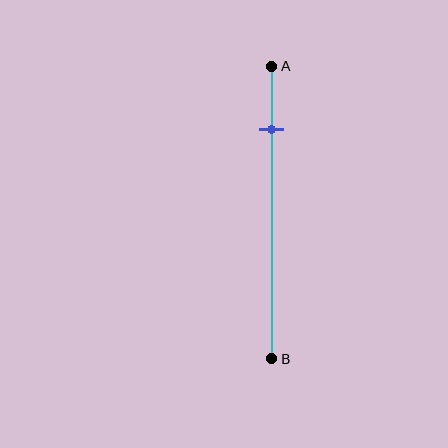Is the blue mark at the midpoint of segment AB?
No, the mark is at about 20% from A, not at the 50% midpoint.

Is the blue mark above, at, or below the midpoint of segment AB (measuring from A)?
The blue mark is above the midpoint of segment AB.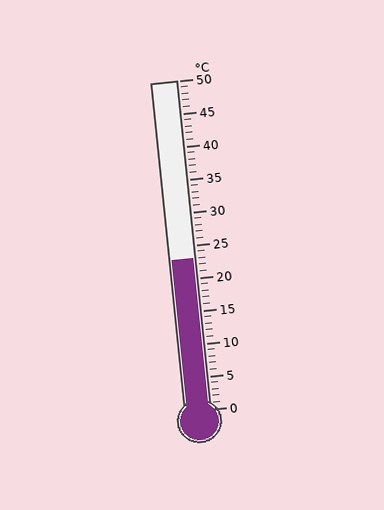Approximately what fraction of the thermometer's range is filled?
The thermometer is filled to approximately 45% of its range.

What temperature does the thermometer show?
The thermometer shows approximately 23°C.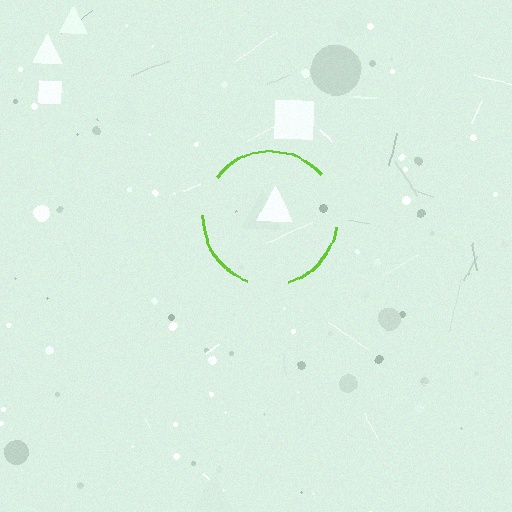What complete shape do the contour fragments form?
The contour fragments form a circle.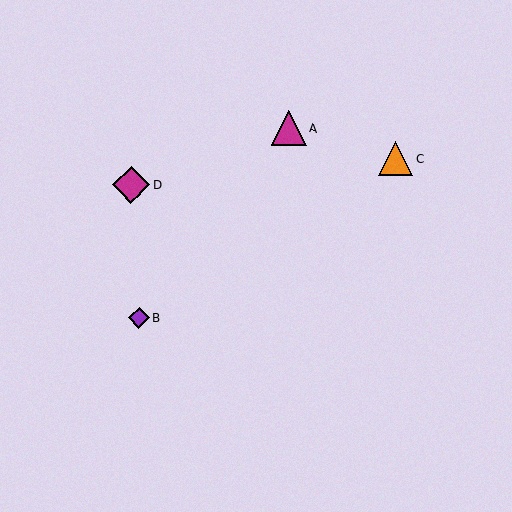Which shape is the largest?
The magenta diamond (labeled D) is the largest.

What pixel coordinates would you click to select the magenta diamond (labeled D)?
Click at (131, 185) to select the magenta diamond D.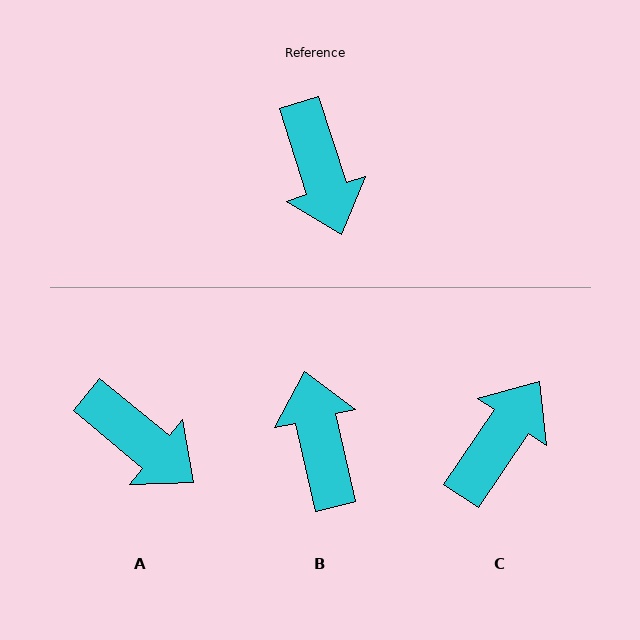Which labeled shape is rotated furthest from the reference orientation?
B, about 175 degrees away.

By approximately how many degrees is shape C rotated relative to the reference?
Approximately 128 degrees counter-clockwise.